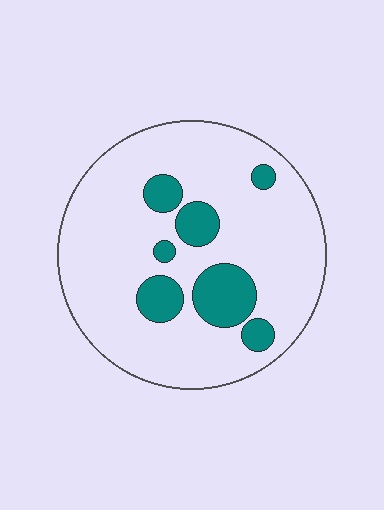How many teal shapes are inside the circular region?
7.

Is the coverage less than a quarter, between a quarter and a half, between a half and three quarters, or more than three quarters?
Less than a quarter.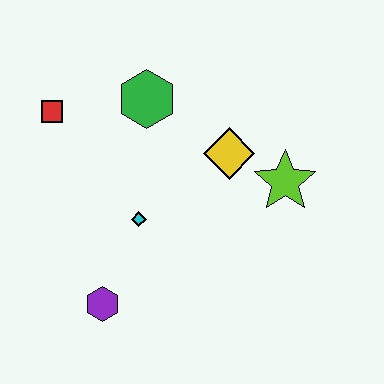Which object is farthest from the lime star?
The red square is farthest from the lime star.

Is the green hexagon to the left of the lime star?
Yes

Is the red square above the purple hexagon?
Yes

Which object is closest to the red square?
The green hexagon is closest to the red square.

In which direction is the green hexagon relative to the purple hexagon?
The green hexagon is above the purple hexagon.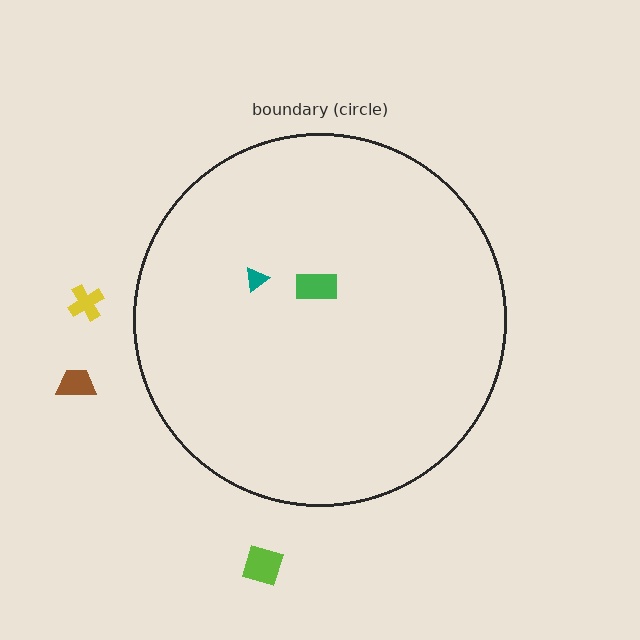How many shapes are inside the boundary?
2 inside, 3 outside.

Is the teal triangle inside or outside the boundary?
Inside.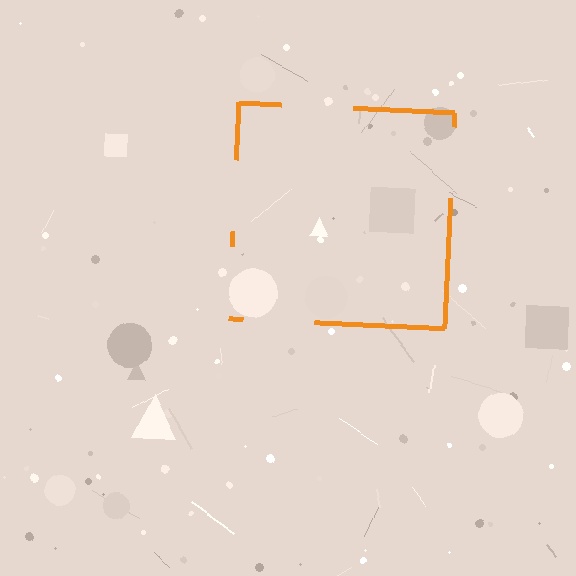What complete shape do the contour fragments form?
The contour fragments form a square.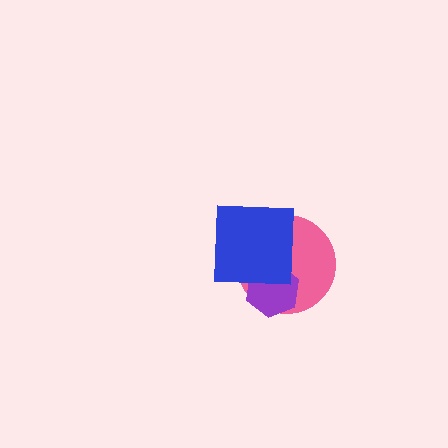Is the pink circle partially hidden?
Yes, it is partially covered by another shape.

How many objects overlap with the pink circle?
2 objects overlap with the pink circle.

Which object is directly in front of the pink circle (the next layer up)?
The purple hexagon is directly in front of the pink circle.